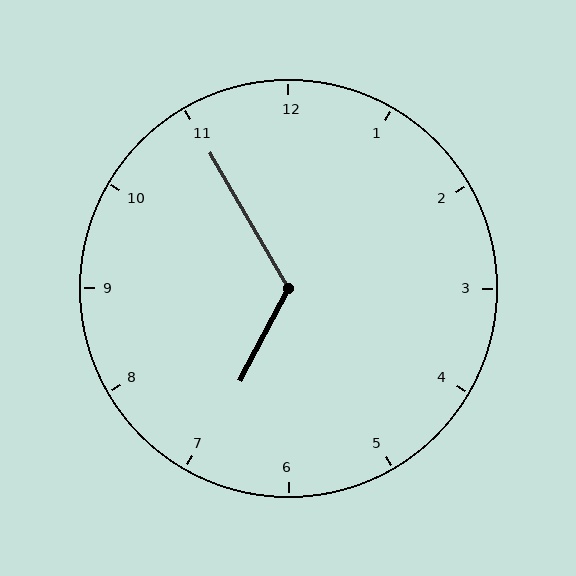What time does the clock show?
6:55.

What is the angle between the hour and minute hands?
Approximately 122 degrees.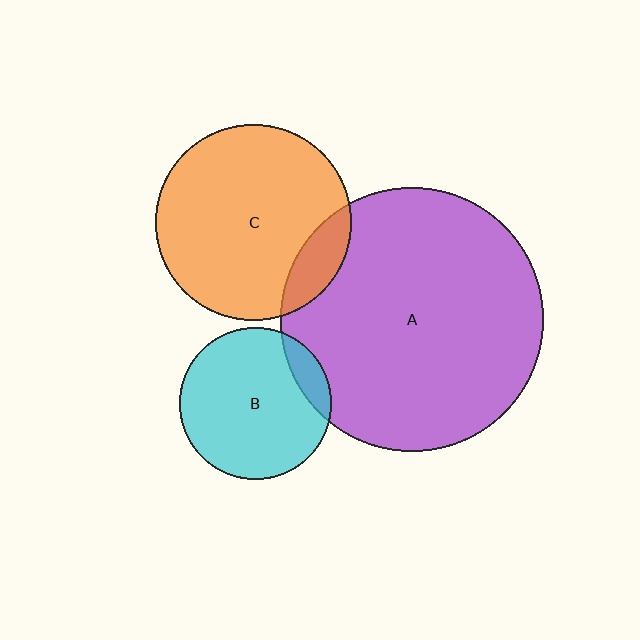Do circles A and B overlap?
Yes.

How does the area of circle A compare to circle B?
Approximately 3.0 times.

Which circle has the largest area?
Circle A (purple).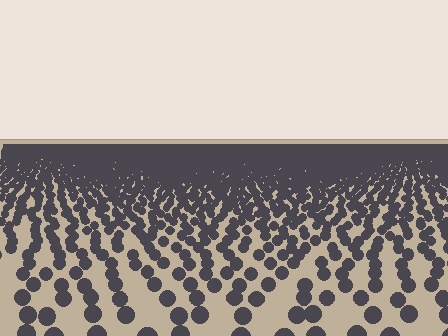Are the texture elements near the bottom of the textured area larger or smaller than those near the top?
Larger. Near the bottom, elements are closer to the viewer and appear at a bigger on-screen size.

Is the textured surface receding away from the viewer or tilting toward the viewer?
The surface is receding away from the viewer. Texture elements get smaller and denser toward the top.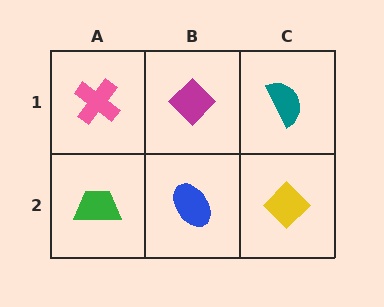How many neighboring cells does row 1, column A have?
2.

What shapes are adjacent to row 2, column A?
A pink cross (row 1, column A), a blue ellipse (row 2, column B).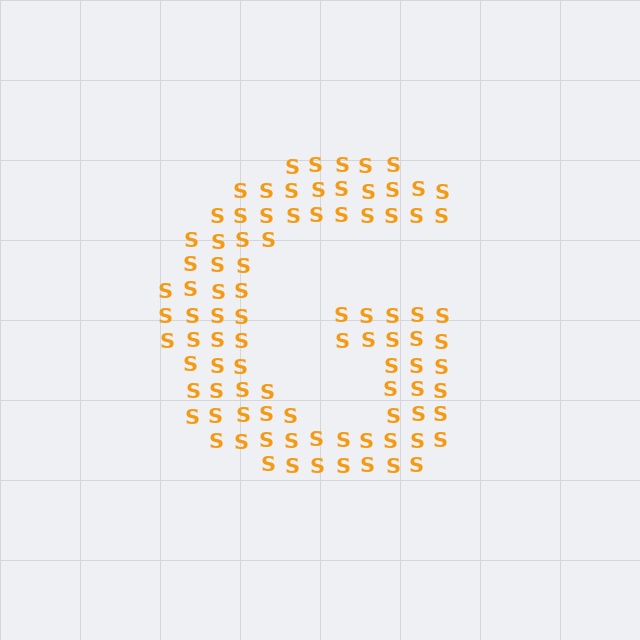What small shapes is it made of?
It is made of small letter S's.